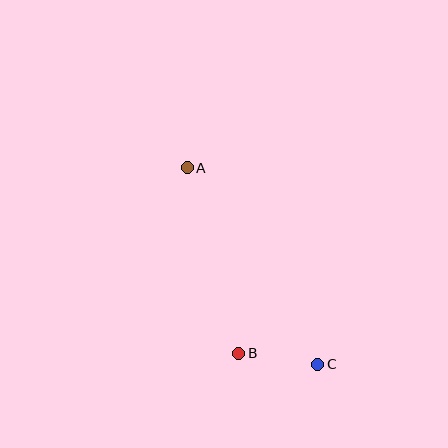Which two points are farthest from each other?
Points A and C are farthest from each other.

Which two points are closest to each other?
Points B and C are closest to each other.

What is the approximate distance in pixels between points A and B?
The distance between A and B is approximately 192 pixels.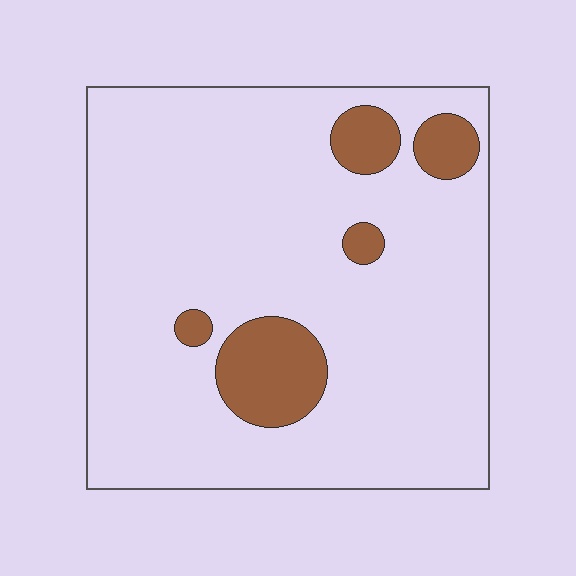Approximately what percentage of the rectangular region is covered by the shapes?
Approximately 10%.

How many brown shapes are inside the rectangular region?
5.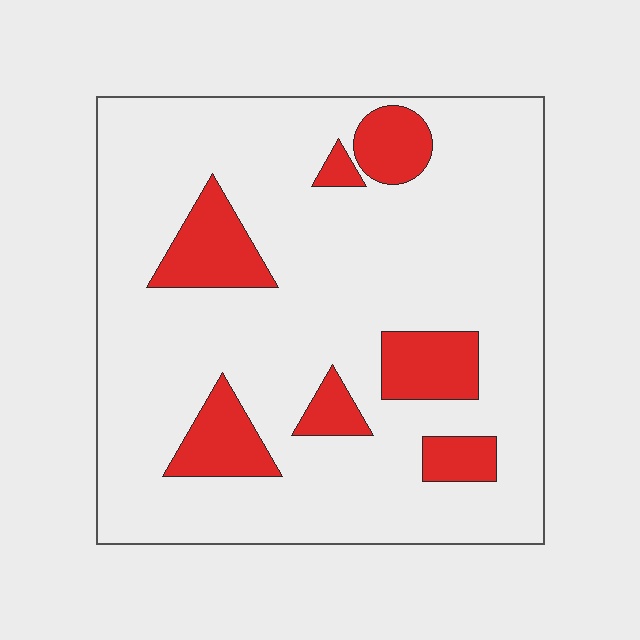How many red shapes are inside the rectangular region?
7.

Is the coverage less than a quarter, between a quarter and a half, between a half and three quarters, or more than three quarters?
Less than a quarter.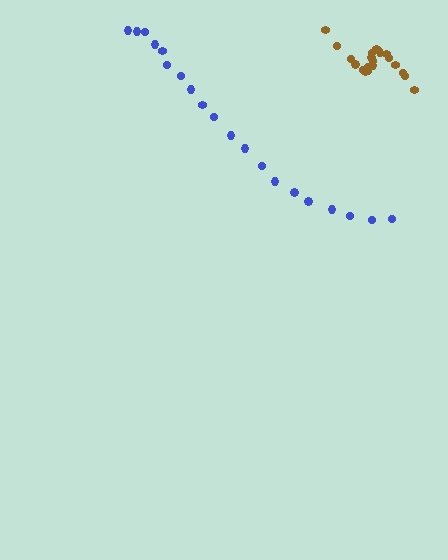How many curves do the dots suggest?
There are 2 distinct paths.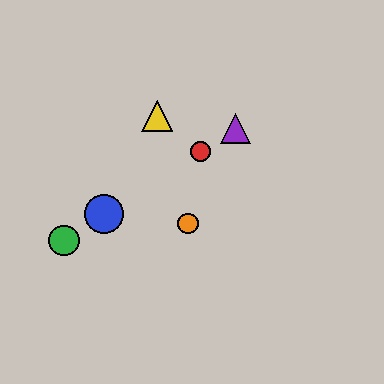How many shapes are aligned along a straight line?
4 shapes (the red circle, the blue circle, the green circle, the purple triangle) are aligned along a straight line.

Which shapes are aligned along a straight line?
The red circle, the blue circle, the green circle, the purple triangle are aligned along a straight line.